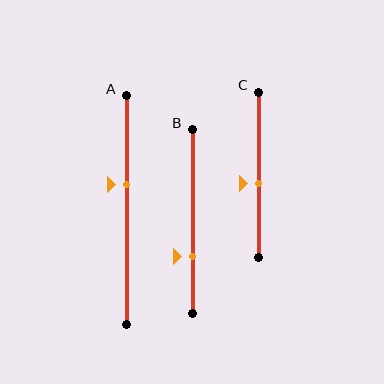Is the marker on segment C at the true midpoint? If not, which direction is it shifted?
No, the marker on segment C is shifted downward by about 5% of the segment length.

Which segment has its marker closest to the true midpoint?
Segment C has its marker closest to the true midpoint.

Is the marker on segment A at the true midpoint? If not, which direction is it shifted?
No, the marker on segment A is shifted upward by about 11% of the segment length.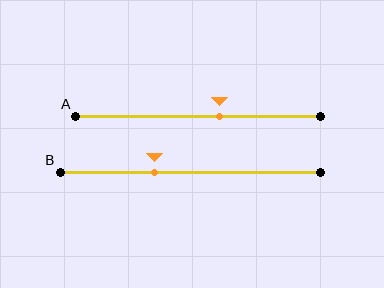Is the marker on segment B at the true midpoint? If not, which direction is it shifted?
No, the marker on segment B is shifted to the left by about 14% of the segment length.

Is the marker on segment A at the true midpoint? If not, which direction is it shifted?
No, the marker on segment A is shifted to the right by about 9% of the segment length.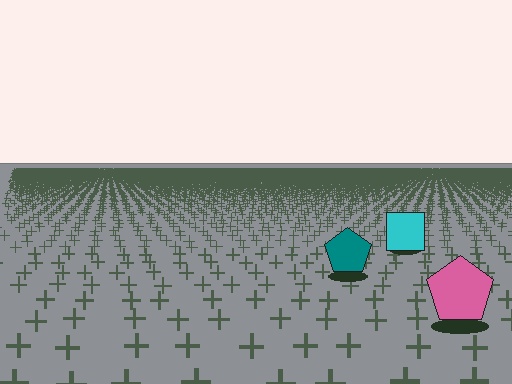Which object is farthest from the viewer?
The cyan square is farthest from the viewer. It appears smaller and the ground texture around it is denser.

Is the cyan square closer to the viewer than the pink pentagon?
No. The pink pentagon is closer — you can tell from the texture gradient: the ground texture is coarser near it.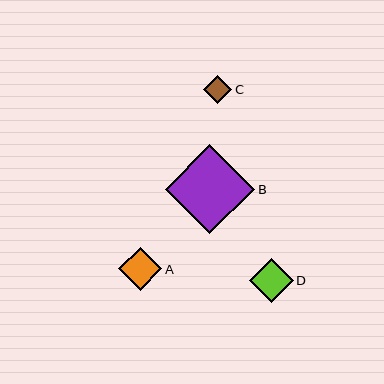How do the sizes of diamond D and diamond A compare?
Diamond D and diamond A are approximately the same size.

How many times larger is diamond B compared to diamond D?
Diamond B is approximately 2.0 times the size of diamond D.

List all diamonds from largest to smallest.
From largest to smallest: B, D, A, C.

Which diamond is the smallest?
Diamond C is the smallest with a size of approximately 28 pixels.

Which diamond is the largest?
Diamond B is the largest with a size of approximately 89 pixels.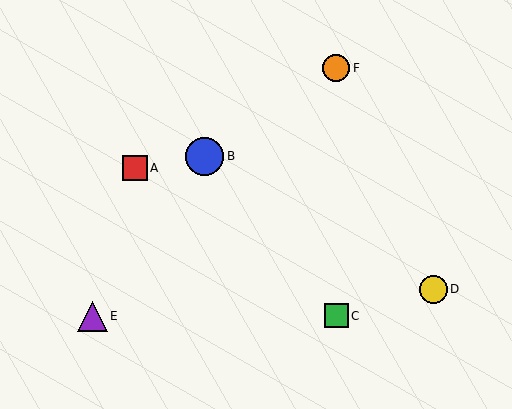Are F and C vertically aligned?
Yes, both are at x≈336.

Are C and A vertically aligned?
No, C is at x≈336 and A is at x≈135.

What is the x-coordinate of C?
Object C is at x≈336.